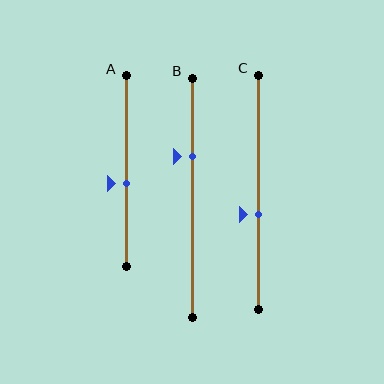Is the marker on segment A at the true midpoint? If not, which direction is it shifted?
No, the marker on segment A is shifted downward by about 7% of the segment length.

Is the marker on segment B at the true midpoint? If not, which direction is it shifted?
No, the marker on segment B is shifted upward by about 17% of the segment length.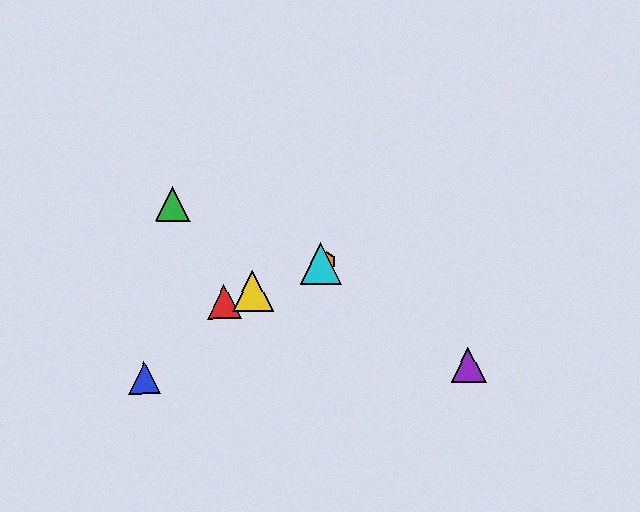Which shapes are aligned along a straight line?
The red triangle, the yellow triangle, the orange hexagon, the cyan triangle are aligned along a straight line.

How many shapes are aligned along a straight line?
4 shapes (the red triangle, the yellow triangle, the orange hexagon, the cyan triangle) are aligned along a straight line.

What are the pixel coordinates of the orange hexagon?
The orange hexagon is at (326, 261).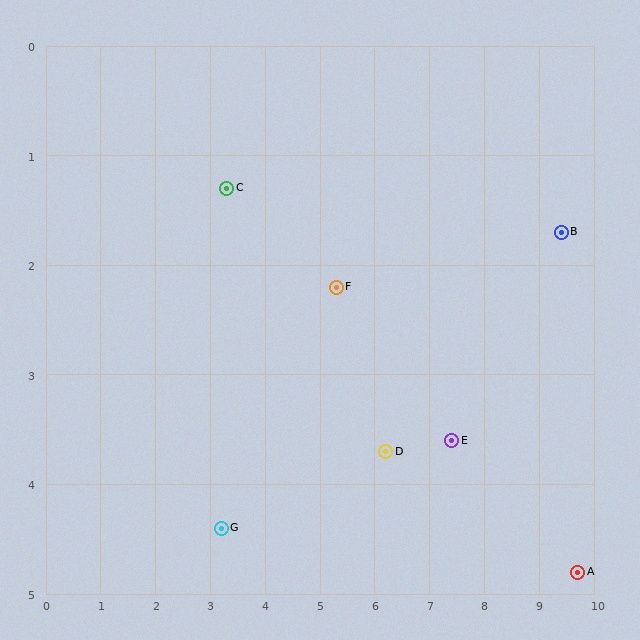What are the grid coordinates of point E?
Point E is at approximately (7.4, 3.6).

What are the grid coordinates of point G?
Point G is at approximately (3.2, 4.4).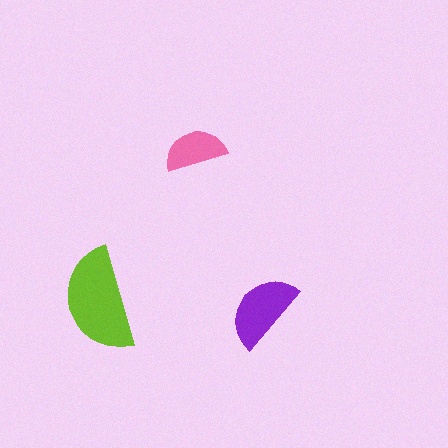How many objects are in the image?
There are 3 objects in the image.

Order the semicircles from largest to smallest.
the lime one, the purple one, the pink one.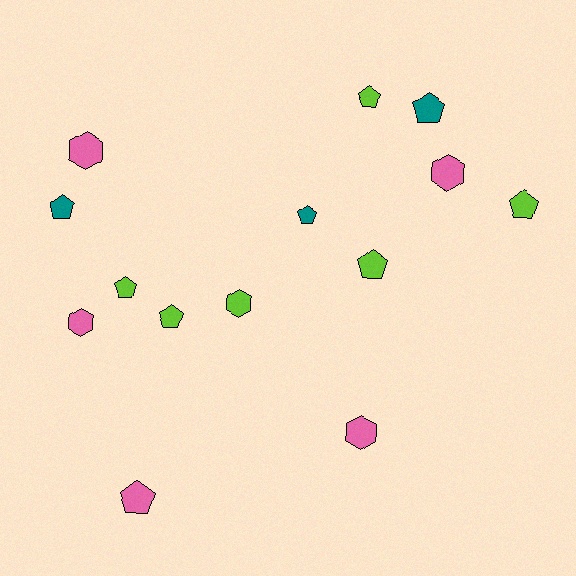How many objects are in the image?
There are 14 objects.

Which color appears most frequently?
Lime, with 6 objects.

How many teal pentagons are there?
There are 3 teal pentagons.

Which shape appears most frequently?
Pentagon, with 9 objects.